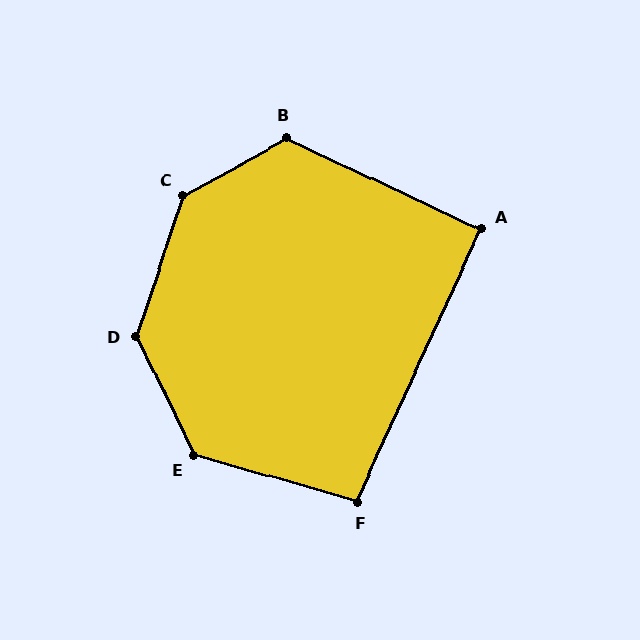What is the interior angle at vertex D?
Approximately 135 degrees (obtuse).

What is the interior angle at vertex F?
Approximately 99 degrees (obtuse).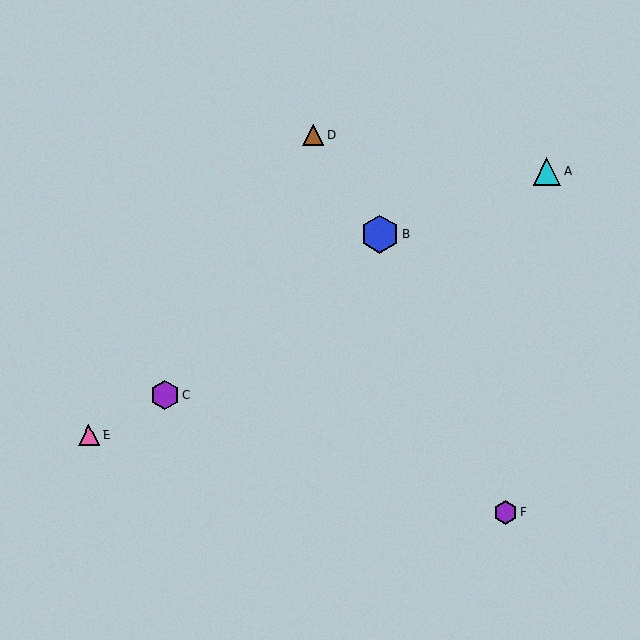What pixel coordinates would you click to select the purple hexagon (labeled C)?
Click at (165, 395) to select the purple hexagon C.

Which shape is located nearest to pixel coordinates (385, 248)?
The blue hexagon (labeled B) at (379, 234) is nearest to that location.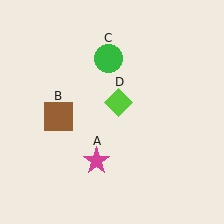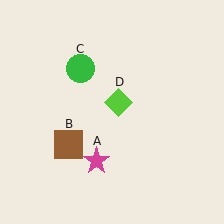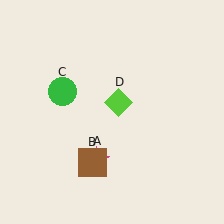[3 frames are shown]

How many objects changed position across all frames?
2 objects changed position: brown square (object B), green circle (object C).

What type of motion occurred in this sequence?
The brown square (object B), green circle (object C) rotated counterclockwise around the center of the scene.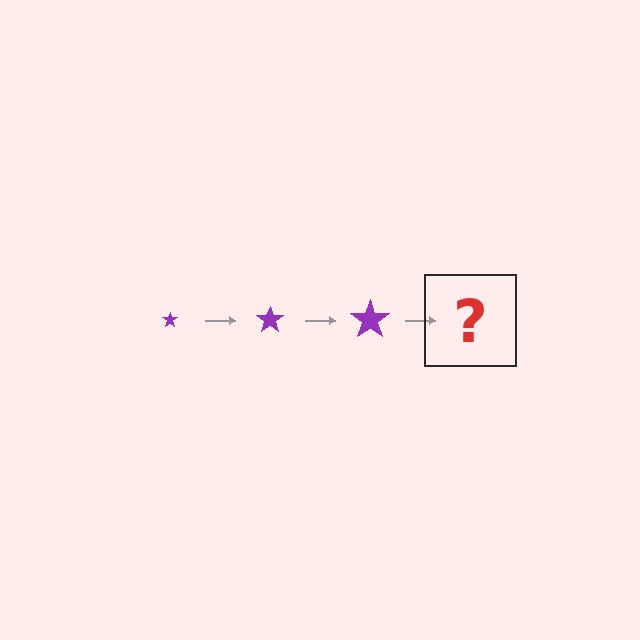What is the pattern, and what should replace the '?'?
The pattern is that the star gets progressively larger each step. The '?' should be a purple star, larger than the previous one.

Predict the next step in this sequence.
The next step is a purple star, larger than the previous one.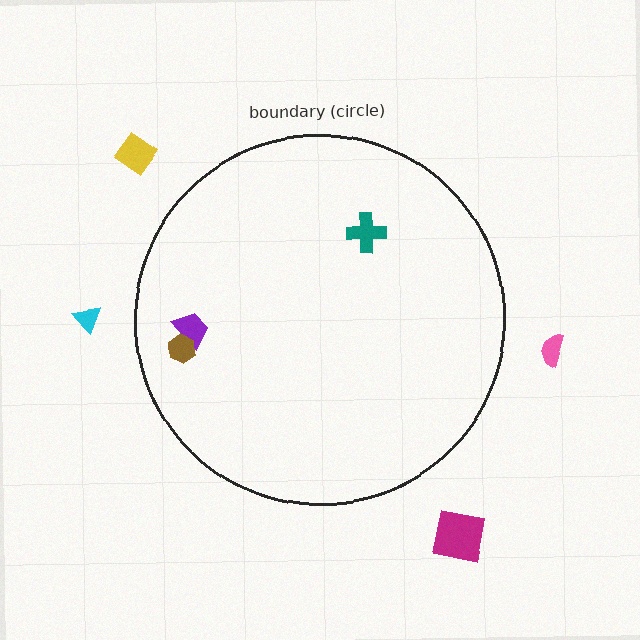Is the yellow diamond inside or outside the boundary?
Outside.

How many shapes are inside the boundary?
3 inside, 4 outside.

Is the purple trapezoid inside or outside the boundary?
Inside.